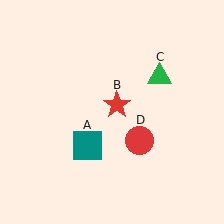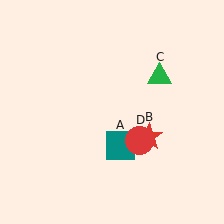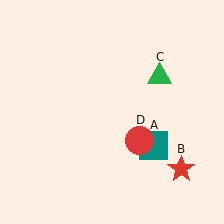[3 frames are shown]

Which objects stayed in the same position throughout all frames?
Green triangle (object C) and red circle (object D) remained stationary.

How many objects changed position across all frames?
2 objects changed position: teal square (object A), red star (object B).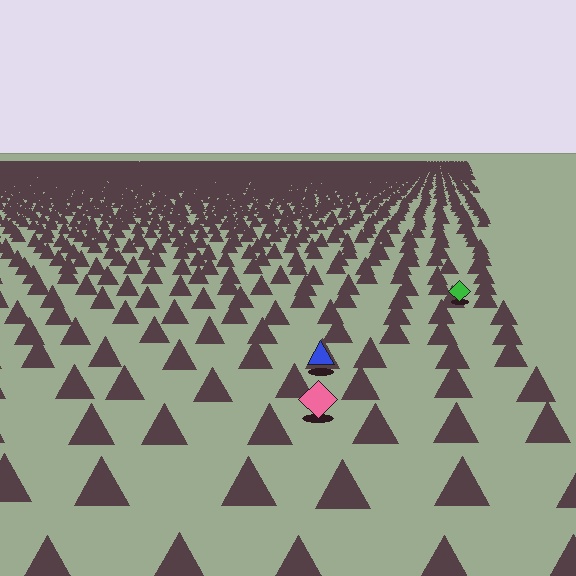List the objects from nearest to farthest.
From nearest to farthest: the pink diamond, the blue triangle, the green diamond.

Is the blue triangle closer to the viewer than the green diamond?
Yes. The blue triangle is closer — you can tell from the texture gradient: the ground texture is coarser near it.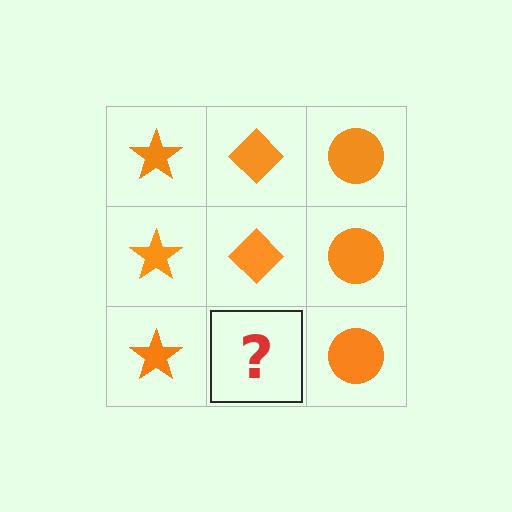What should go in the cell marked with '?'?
The missing cell should contain an orange diamond.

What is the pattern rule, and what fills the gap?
The rule is that each column has a consistent shape. The gap should be filled with an orange diamond.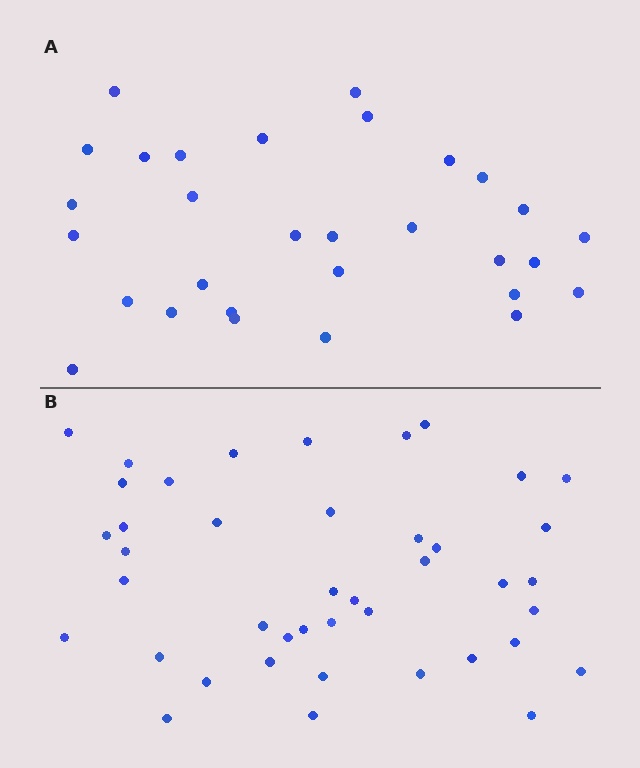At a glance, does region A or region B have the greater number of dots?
Region B (the bottom region) has more dots.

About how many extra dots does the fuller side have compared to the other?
Region B has roughly 12 or so more dots than region A.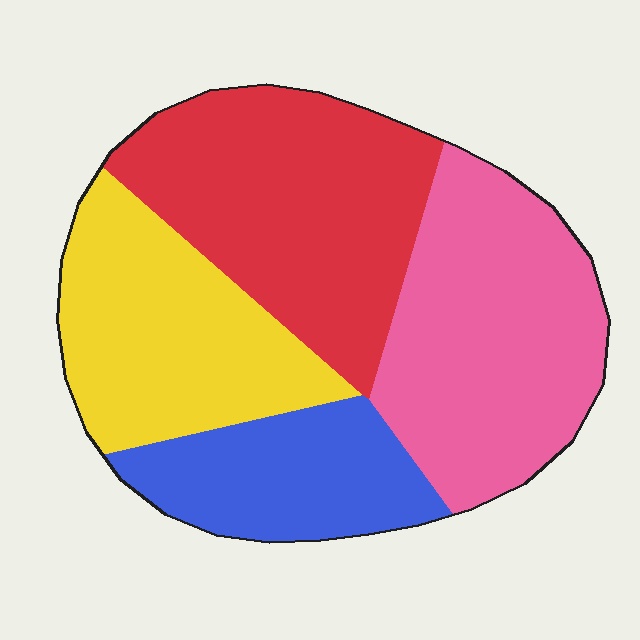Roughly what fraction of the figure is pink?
Pink takes up about one third (1/3) of the figure.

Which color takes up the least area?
Blue, at roughly 15%.